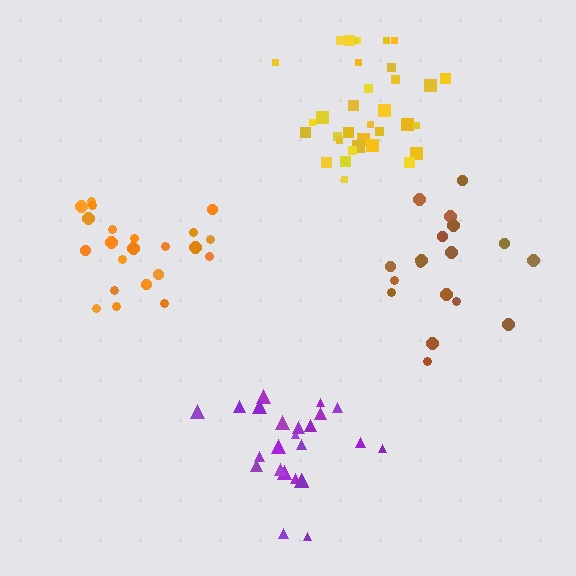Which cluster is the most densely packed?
Yellow.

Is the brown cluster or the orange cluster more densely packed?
Orange.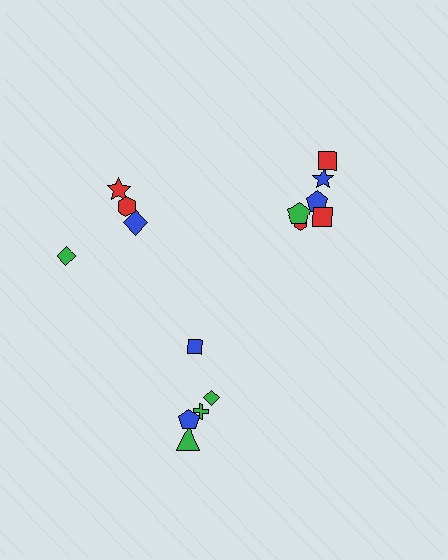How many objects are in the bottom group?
There are 5 objects.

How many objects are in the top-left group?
There are 4 objects.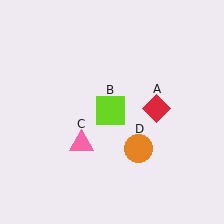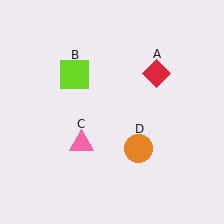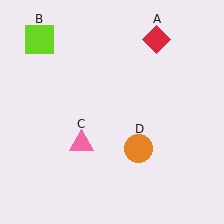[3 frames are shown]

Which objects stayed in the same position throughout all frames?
Pink triangle (object C) and orange circle (object D) remained stationary.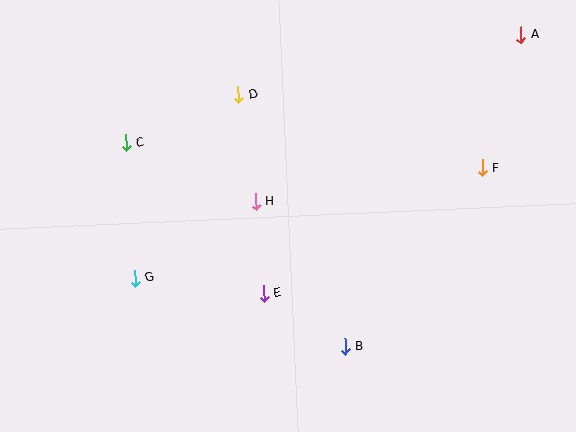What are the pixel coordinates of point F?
Point F is at (482, 168).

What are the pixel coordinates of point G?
Point G is at (135, 278).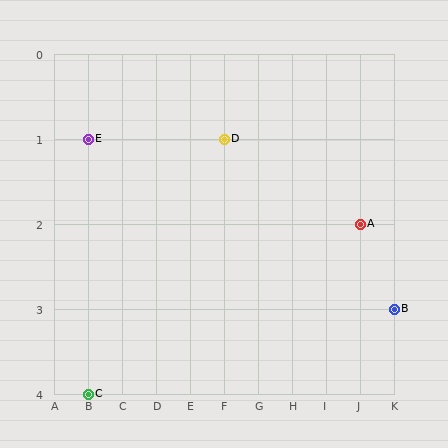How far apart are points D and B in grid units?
Points D and B are 5 columns and 2 rows apart (about 5.4 grid units diagonally).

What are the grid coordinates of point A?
Point A is at grid coordinates (J, 2).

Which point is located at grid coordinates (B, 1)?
Point E is at (B, 1).